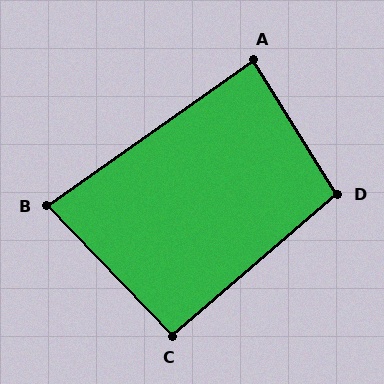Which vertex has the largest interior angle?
D, at approximately 99 degrees.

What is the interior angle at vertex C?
Approximately 93 degrees (approximately right).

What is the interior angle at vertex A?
Approximately 87 degrees (approximately right).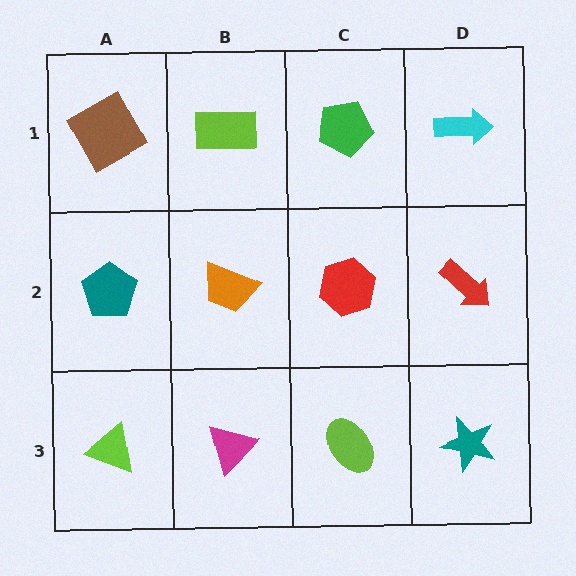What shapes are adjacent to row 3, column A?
A teal pentagon (row 2, column A), a magenta triangle (row 3, column B).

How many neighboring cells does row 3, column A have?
2.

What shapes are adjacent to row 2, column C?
A green pentagon (row 1, column C), a lime ellipse (row 3, column C), an orange trapezoid (row 2, column B), a red arrow (row 2, column D).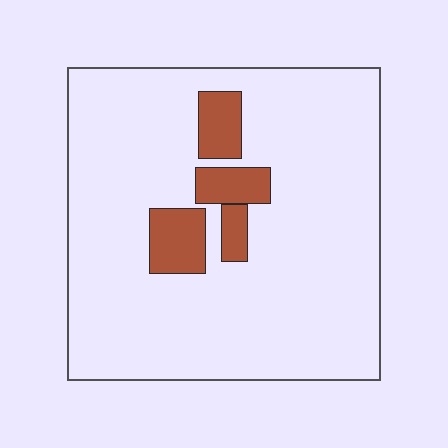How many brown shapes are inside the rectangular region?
4.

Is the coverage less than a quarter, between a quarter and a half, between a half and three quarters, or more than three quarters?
Less than a quarter.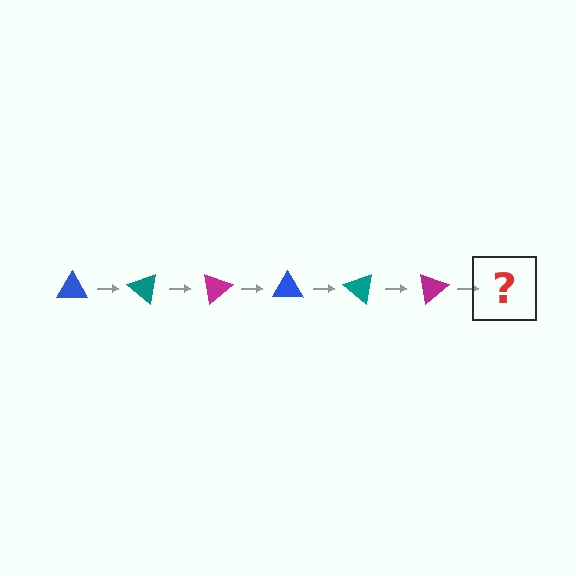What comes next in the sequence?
The next element should be a blue triangle, rotated 240 degrees from the start.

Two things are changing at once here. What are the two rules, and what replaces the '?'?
The two rules are that it rotates 40 degrees each step and the color cycles through blue, teal, and magenta. The '?' should be a blue triangle, rotated 240 degrees from the start.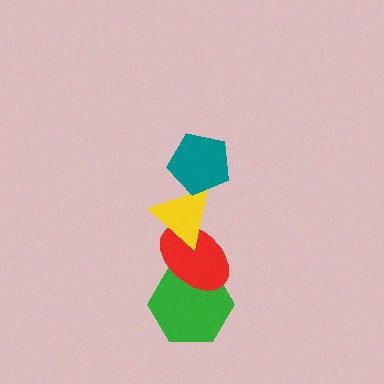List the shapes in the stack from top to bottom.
From top to bottom: the teal pentagon, the yellow triangle, the red ellipse, the green hexagon.